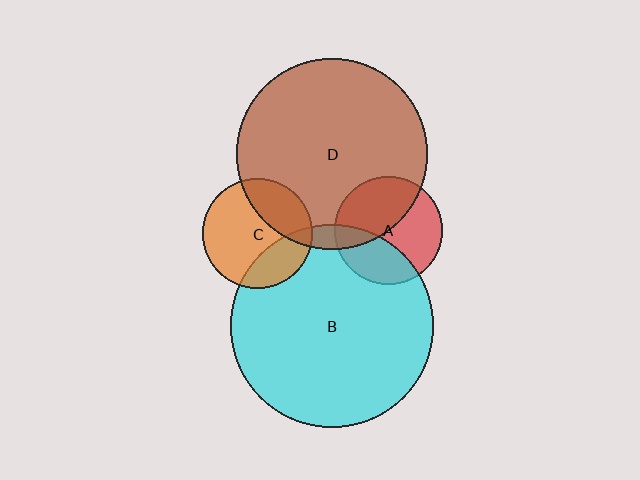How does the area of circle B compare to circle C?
Approximately 3.4 times.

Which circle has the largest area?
Circle B (cyan).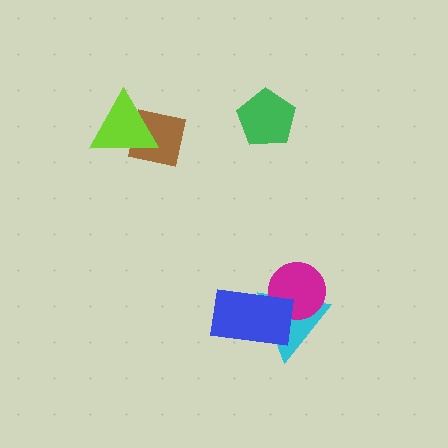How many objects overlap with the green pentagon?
0 objects overlap with the green pentagon.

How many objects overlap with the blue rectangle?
2 objects overlap with the blue rectangle.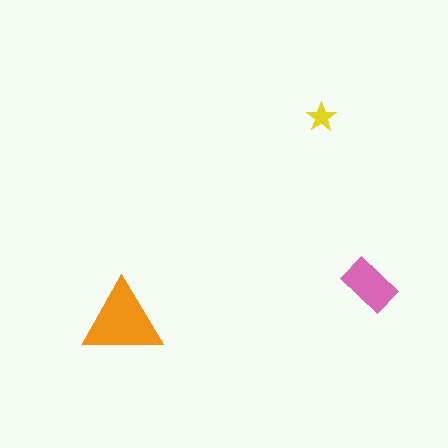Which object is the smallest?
The yellow star.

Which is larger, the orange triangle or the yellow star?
The orange triangle.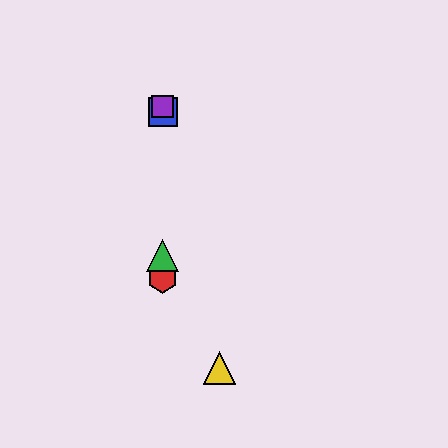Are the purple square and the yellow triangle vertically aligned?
No, the purple square is at x≈163 and the yellow triangle is at x≈220.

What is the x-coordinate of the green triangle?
The green triangle is at x≈163.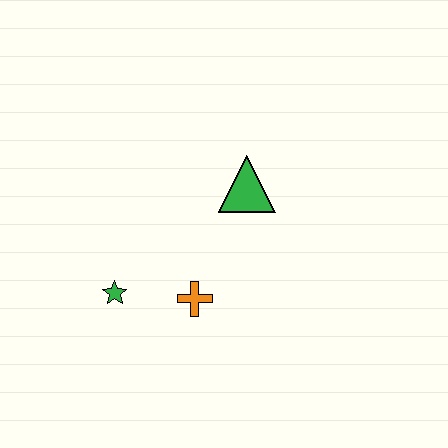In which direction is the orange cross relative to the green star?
The orange cross is to the right of the green star.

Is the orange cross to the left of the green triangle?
Yes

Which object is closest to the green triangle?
The orange cross is closest to the green triangle.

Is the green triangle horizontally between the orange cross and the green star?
No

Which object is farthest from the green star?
The green triangle is farthest from the green star.